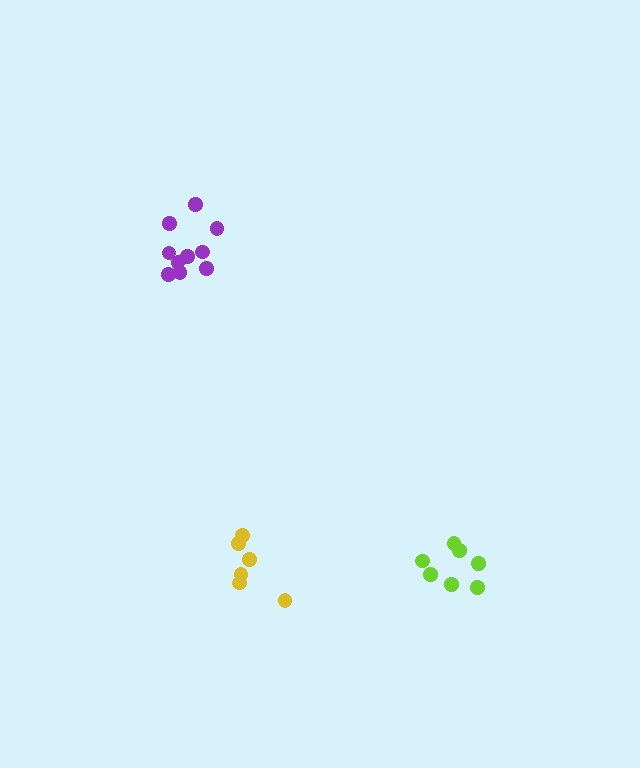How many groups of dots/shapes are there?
There are 3 groups.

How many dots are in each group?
Group 1: 6 dots, Group 2: 10 dots, Group 3: 7 dots (23 total).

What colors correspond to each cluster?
The clusters are colored: yellow, purple, lime.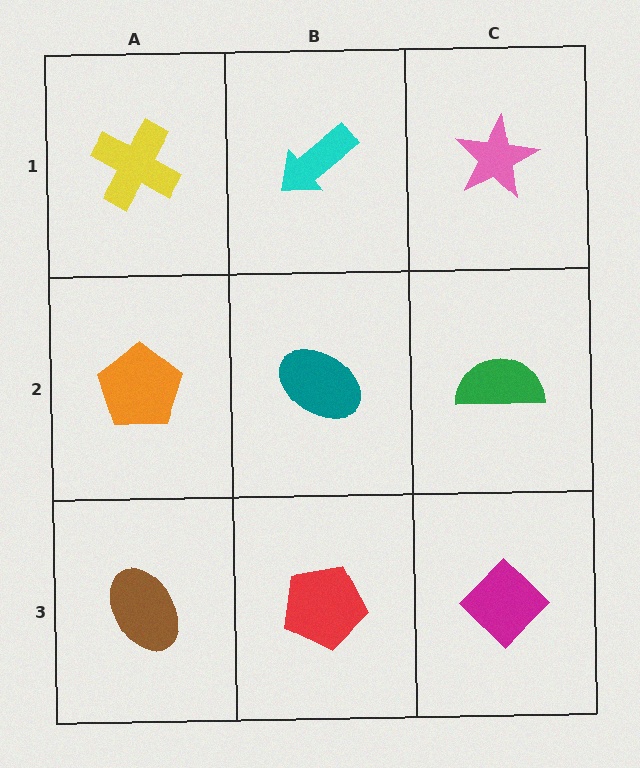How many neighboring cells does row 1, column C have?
2.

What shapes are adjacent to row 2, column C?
A pink star (row 1, column C), a magenta diamond (row 3, column C), a teal ellipse (row 2, column B).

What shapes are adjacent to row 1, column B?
A teal ellipse (row 2, column B), a yellow cross (row 1, column A), a pink star (row 1, column C).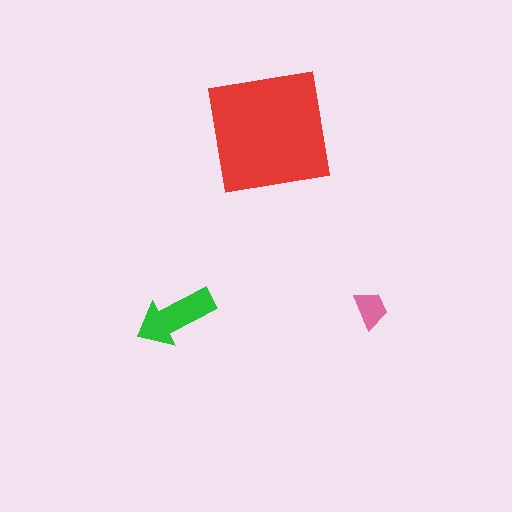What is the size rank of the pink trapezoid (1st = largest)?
3rd.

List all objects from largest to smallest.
The red square, the green arrow, the pink trapezoid.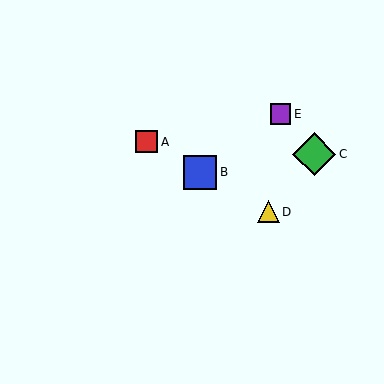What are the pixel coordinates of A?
Object A is at (147, 142).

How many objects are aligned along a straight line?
3 objects (A, B, D) are aligned along a straight line.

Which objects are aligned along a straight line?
Objects A, B, D are aligned along a straight line.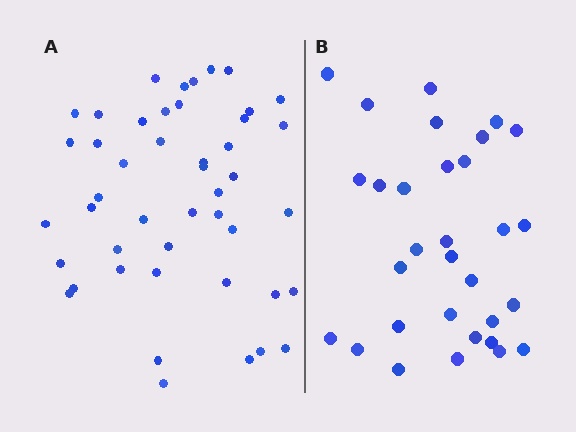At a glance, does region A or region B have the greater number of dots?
Region A (the left region) has more dots.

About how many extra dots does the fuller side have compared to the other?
Region A has approximately 15 more dots than region B.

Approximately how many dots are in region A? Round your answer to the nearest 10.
About 50 dots. (The exact count is 46, which rounds to 50.)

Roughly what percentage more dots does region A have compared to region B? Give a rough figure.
About 50% more.